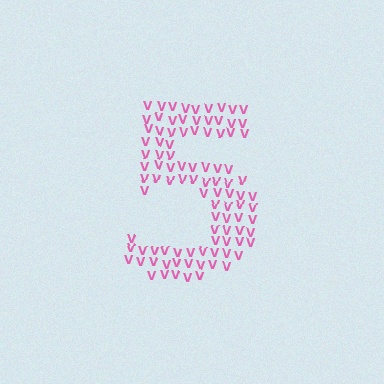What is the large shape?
The large shape is the digit 5.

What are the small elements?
The small elements are letter V's.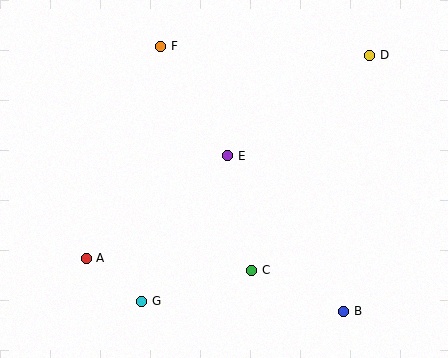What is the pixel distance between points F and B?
The distance between F and B is 322 pixels.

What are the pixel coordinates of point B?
Point B is at (344, 311).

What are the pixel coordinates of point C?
Point C is at (252, 270).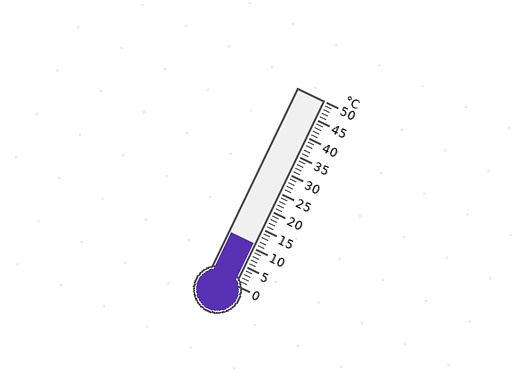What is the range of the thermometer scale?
The thermometer scale ranges from 0°C to 50°C.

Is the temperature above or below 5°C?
The temperature is above 5°C.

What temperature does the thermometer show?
The thermometer shows approximately 11°C.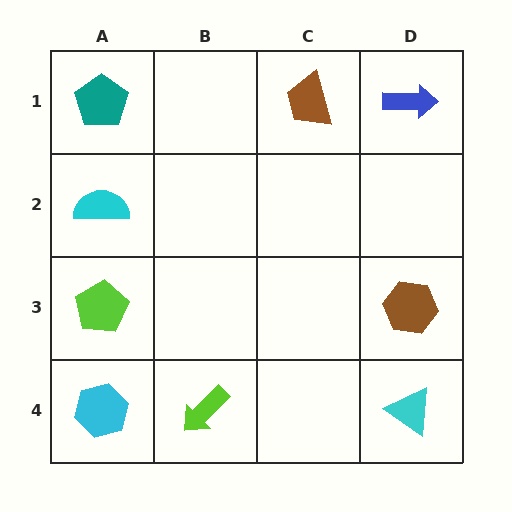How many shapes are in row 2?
1 shape.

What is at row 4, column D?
A cyan triangle.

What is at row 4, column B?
A lime arrow.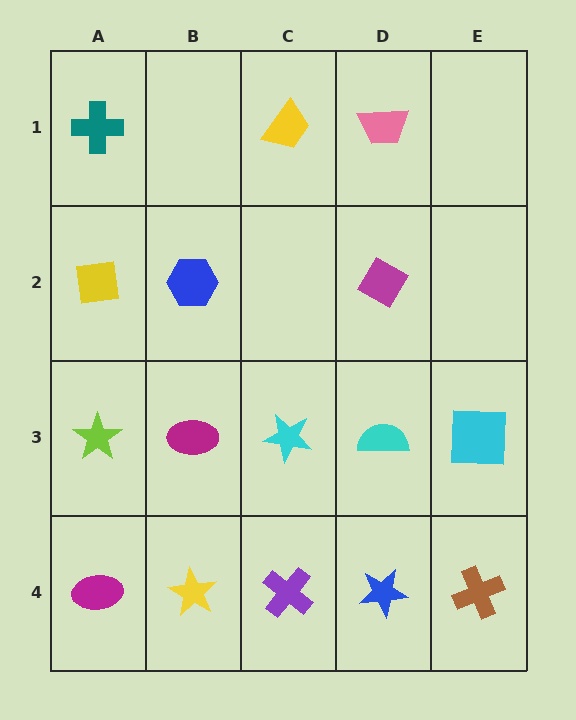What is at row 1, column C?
A yellow trapezoid.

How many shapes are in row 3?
5 shapes.